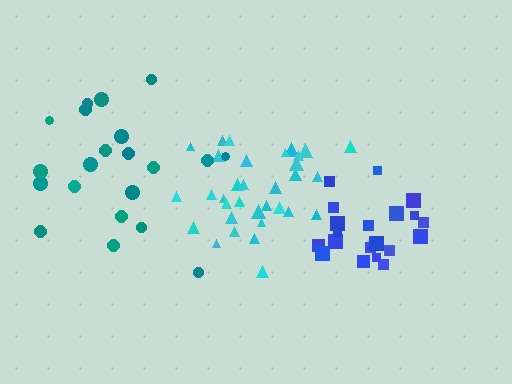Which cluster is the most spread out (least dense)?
Teal.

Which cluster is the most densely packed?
Cyan.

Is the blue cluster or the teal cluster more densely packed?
Blue.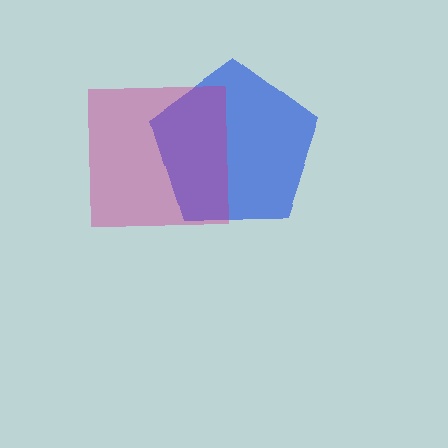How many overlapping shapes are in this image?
There are 2 overlapping shapes in the image.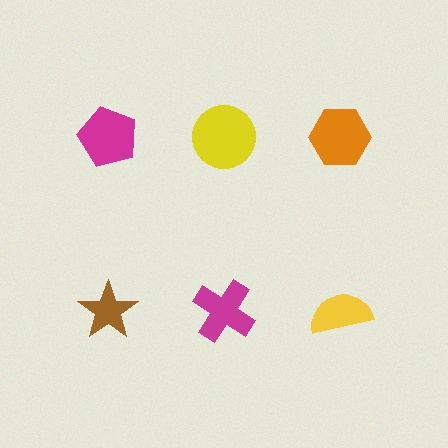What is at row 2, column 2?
A magenta cross.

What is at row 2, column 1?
A brown star.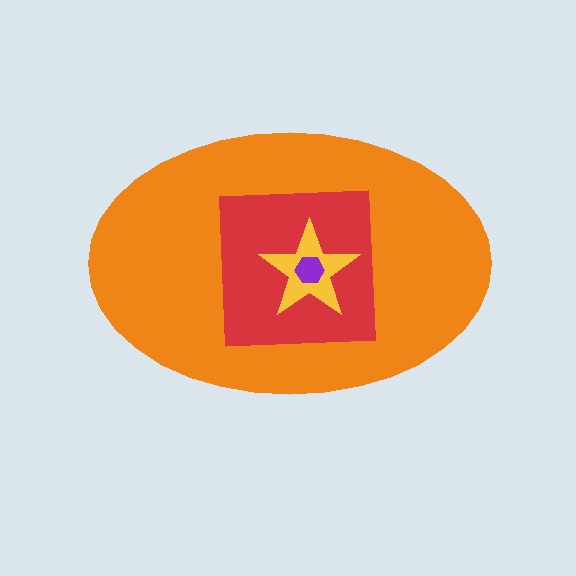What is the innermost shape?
The purple hexagon.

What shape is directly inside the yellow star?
The purple hexagon.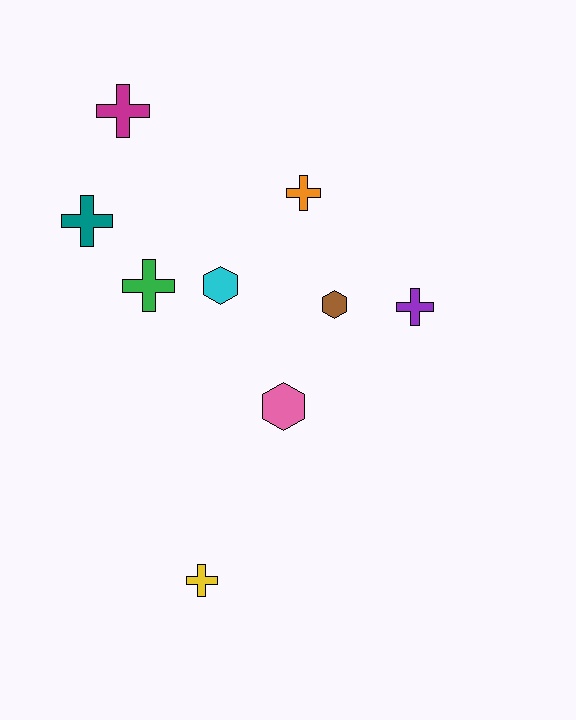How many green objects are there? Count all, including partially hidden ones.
There is 1 green object.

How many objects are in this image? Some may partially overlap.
There are 9 objects.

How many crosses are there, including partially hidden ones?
There are 6 crosses.